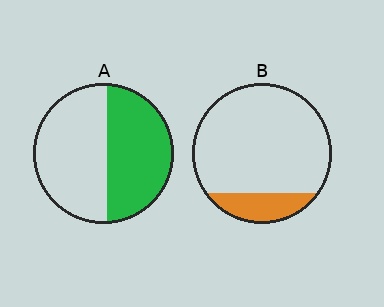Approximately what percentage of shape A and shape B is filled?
A is approximately 45% and B is approximately 15%.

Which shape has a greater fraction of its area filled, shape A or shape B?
Shape A.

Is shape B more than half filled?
No.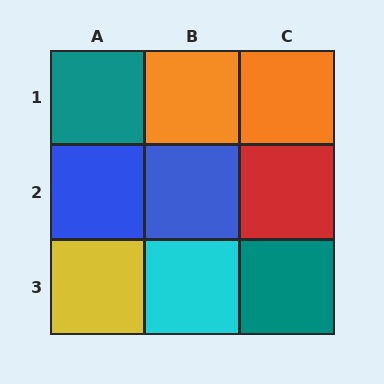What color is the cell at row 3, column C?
Teal.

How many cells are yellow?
1 cell is yellow.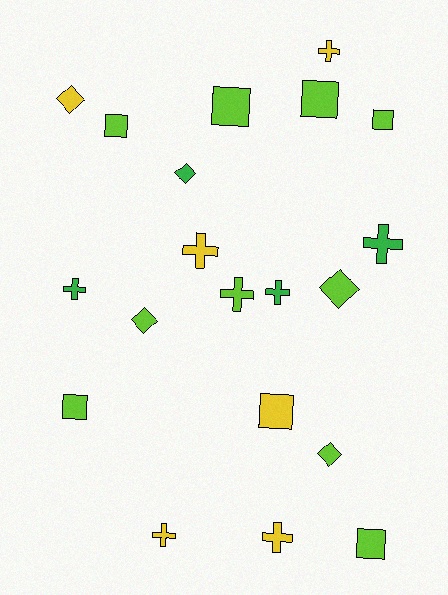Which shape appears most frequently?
Cross, with 8 objects.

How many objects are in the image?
There are 20 objects.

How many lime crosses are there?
There is 1 lime cross.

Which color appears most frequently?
Lime, with 10 objects.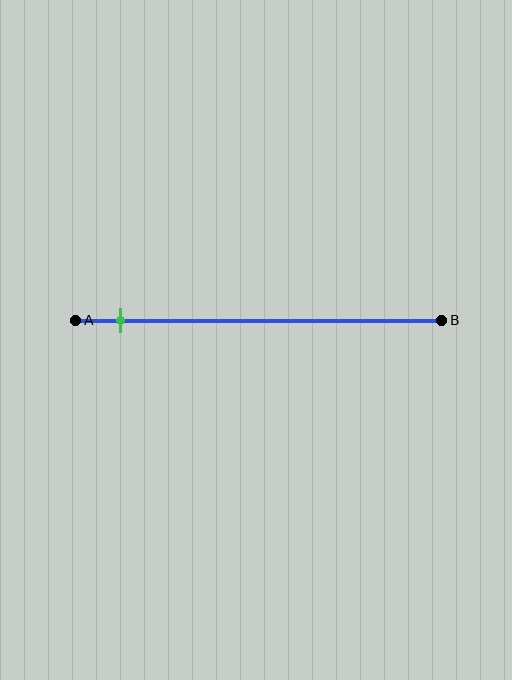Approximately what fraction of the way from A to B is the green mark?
The green mark is approximately 10% of the way from A to B.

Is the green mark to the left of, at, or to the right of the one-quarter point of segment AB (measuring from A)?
The green mark is to the left of the one-quarter point of segment AB.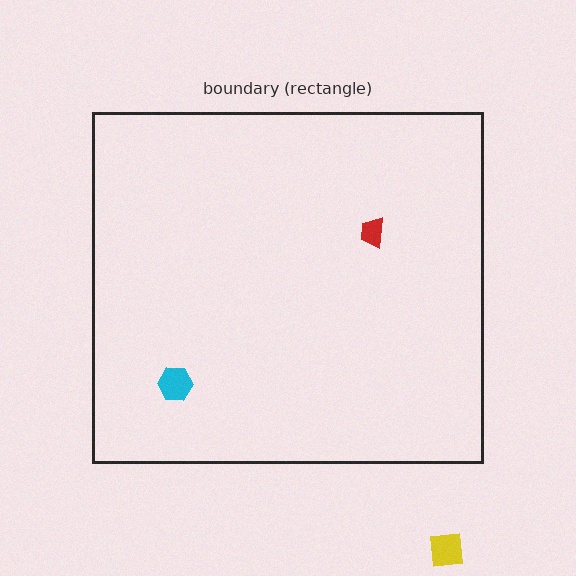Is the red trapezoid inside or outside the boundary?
Inside.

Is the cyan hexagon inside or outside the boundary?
Inside.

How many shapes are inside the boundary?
2 inside, 1 outside.